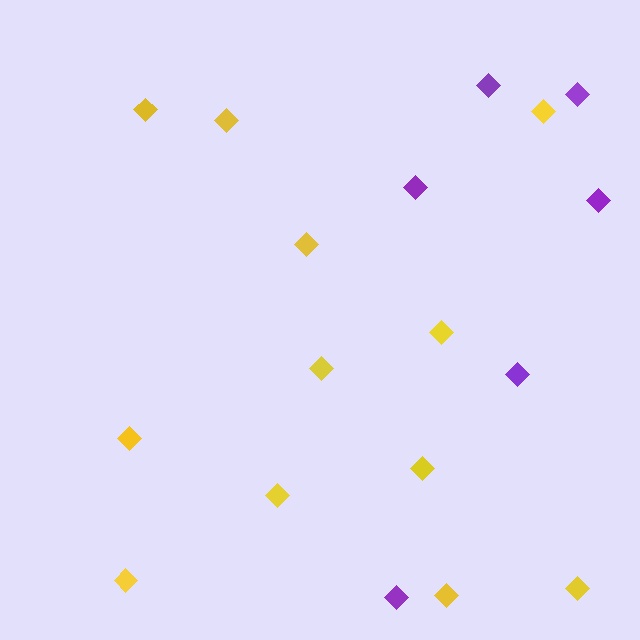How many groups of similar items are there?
There are 2 groups: one group of purple diamonds (6) and one group of yellow diamonds (12).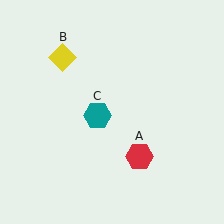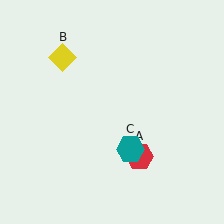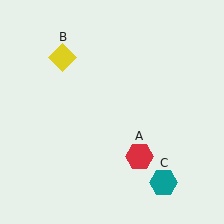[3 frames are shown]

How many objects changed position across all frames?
1 object changed position: teal hexagon (object C).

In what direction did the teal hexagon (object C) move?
The teal hexagon (object C) moved down and to the right.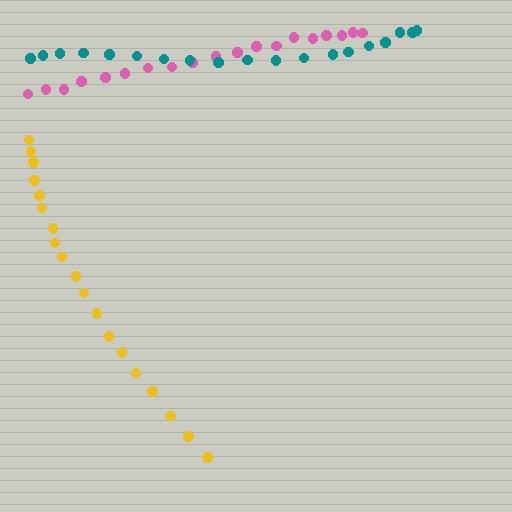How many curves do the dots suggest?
There are 3 distinct paths.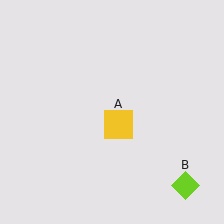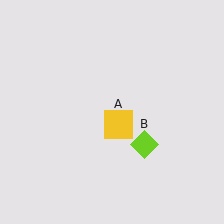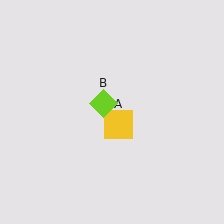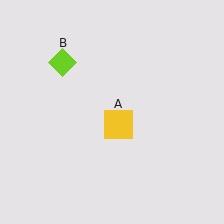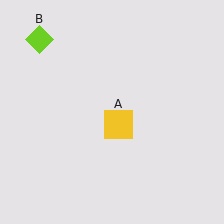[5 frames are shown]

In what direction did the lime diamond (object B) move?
The lime diamond (object B) moved up and to the left.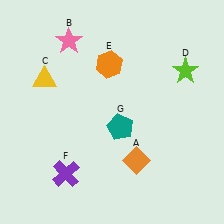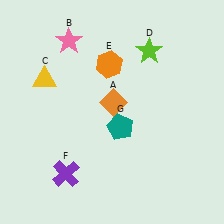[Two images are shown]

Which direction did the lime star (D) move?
The lime star (D) moved left.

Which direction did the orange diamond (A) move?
The orange diamond (A) moved up.